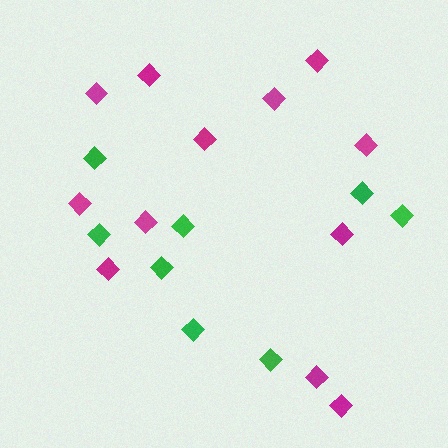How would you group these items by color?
There are 2 groups: one group of magenta diamonds (12) and one group of green diamonds (8).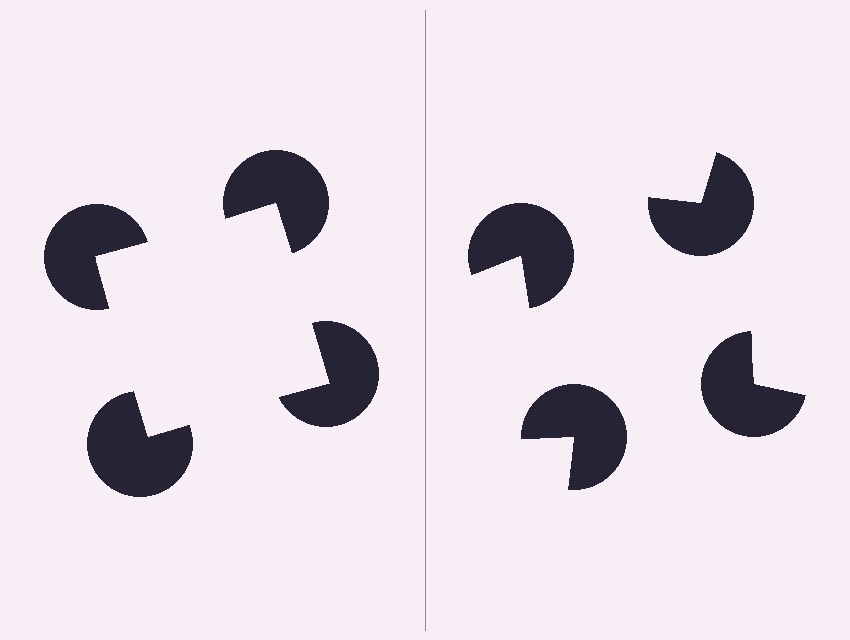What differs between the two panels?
The pac-man discs are positioned identically on both sides; only the wedge orientations differ. On the left they align to a square; on the right they are misaligned.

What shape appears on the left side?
An illusory square.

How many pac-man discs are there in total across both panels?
8 — 4 on each side.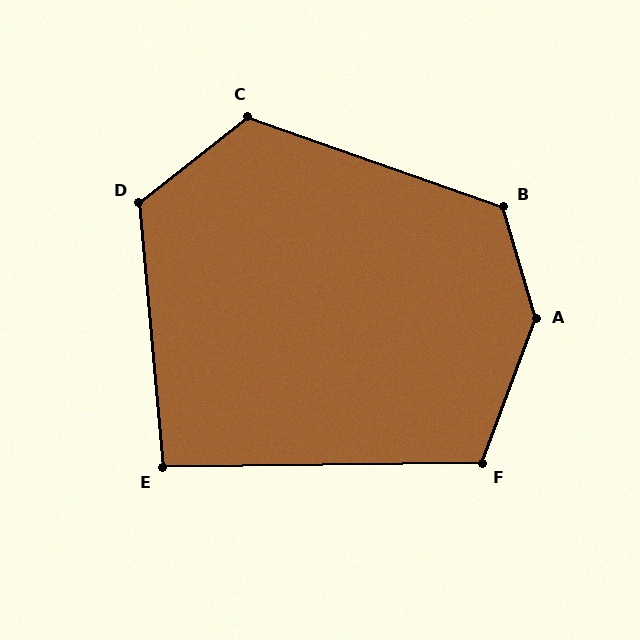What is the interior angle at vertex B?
Approximately 125 degrees (obtuse).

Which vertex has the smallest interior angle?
E, at approximately 94 degrees.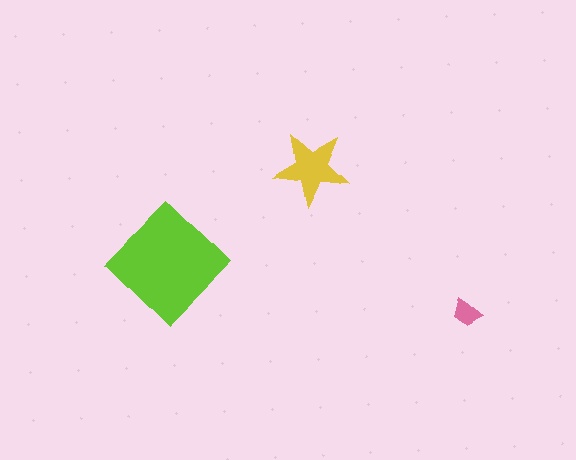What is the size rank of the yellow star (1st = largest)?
2nd.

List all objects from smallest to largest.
The pink trapezoid, the yellow star, the lime diamond.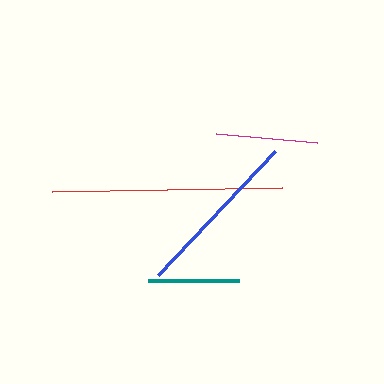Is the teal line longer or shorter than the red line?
The red line is longer than the teal line.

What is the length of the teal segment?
The teal segment is approximately 92 pixels long.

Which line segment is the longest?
The red line is the longest at approximately 230 pixels.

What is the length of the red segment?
The red segment is approximately 230 pixels long.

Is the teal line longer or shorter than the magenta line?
The magenta line is longer than the teal line.